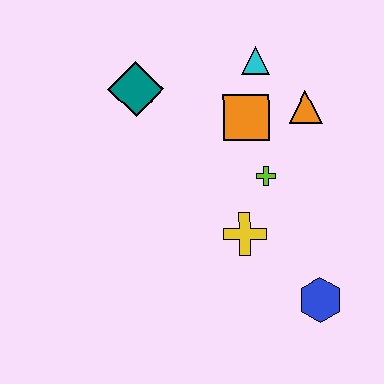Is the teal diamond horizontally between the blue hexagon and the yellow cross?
No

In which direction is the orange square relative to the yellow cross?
The orange square is above the yellow cross.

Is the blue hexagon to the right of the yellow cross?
Yes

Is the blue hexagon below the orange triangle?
Yes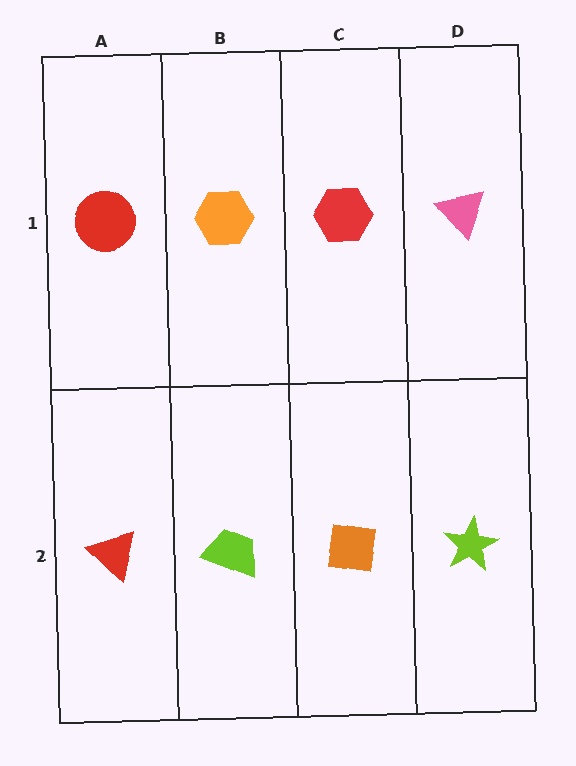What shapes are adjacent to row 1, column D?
A lime star (row 2, column D), a red hexagon (row 1, column C).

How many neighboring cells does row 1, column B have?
3.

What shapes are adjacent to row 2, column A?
A red circle (row 1, column A), a lime trapezoid (row 2, column B).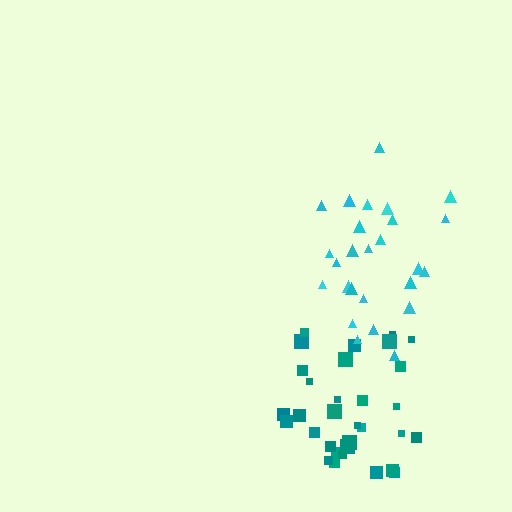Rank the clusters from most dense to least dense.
teal, cyan.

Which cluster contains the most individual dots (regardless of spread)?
Teal (32).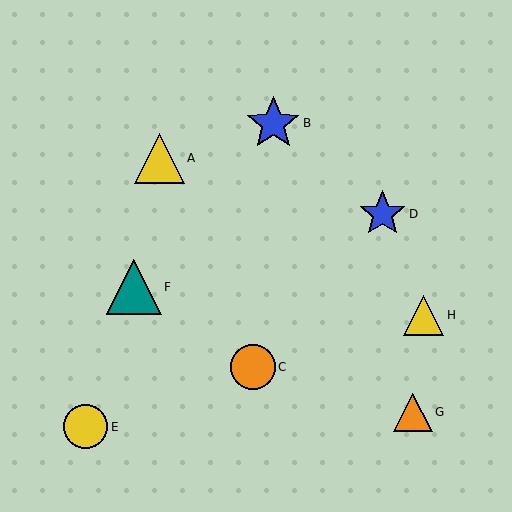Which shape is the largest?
The teal triangle (labeled F) is the largest.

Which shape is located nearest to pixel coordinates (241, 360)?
The orange circle (labeled C) at (253, 367) is nearest to that location.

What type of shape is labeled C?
Shape C is an orange circle.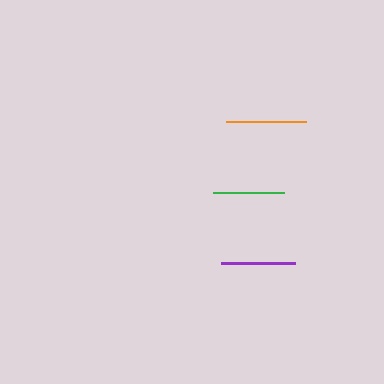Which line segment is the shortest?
The green line is the shortest at approximately 71 pixels.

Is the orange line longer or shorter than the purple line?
The orange line is longer than the purple line.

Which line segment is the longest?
The orange line is the longest at approximately 80 pixels.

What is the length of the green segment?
The green segment is approximately 71 pixels long.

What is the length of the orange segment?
The orange segment is approximately 80 pixels long.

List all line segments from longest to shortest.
From longest to shortest: orange, purple, green.